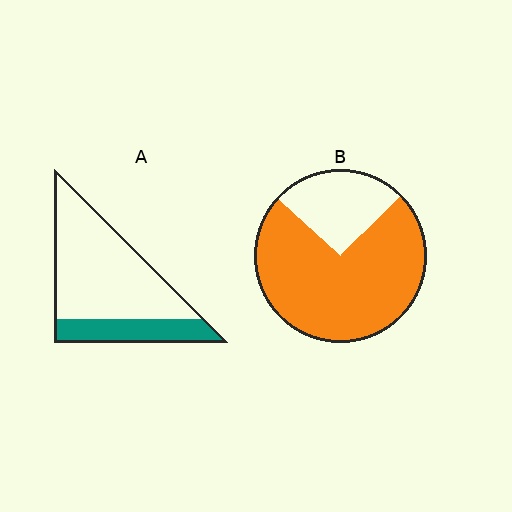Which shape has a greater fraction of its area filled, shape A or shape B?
Shape B.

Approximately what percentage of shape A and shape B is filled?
A is approximately 25% and B is approximately 75%.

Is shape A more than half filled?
No.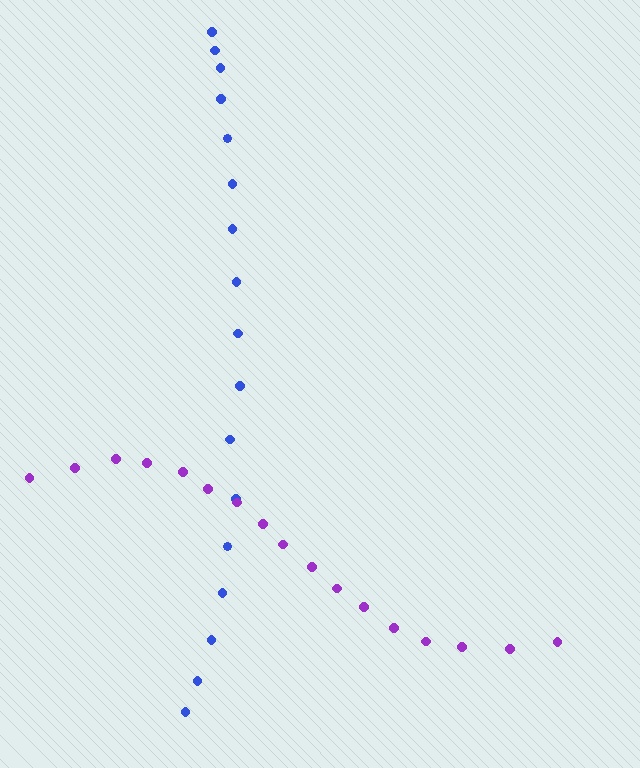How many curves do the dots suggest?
There are 2 distinct paths.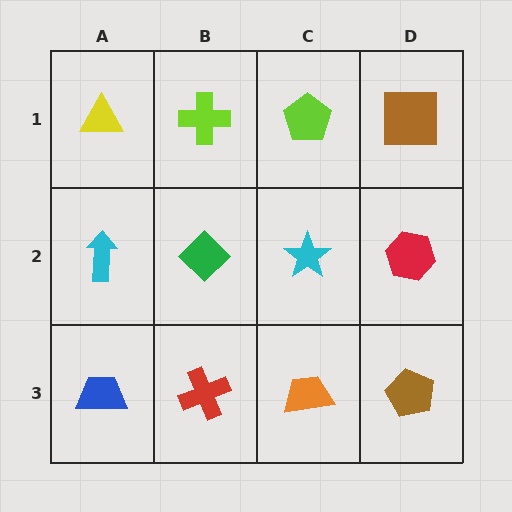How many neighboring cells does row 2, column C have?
4.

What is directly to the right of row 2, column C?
A red hexagon.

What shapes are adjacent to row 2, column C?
A lime pentagon (row 1, column C), an orange trapezoid (row 3, column C), a green diamond (row 2, column B), a red hexagon (row 2, column D).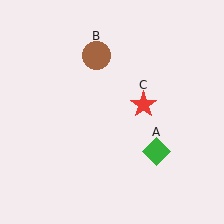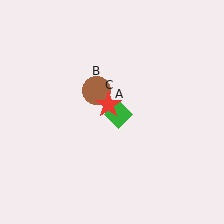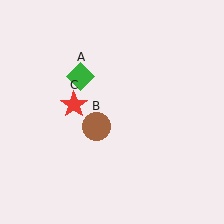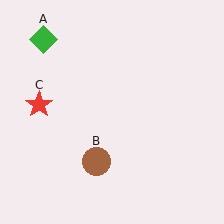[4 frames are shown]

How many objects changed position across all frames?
3 objects changed position: green diamond (object A), brown circle (object B), red star (object C).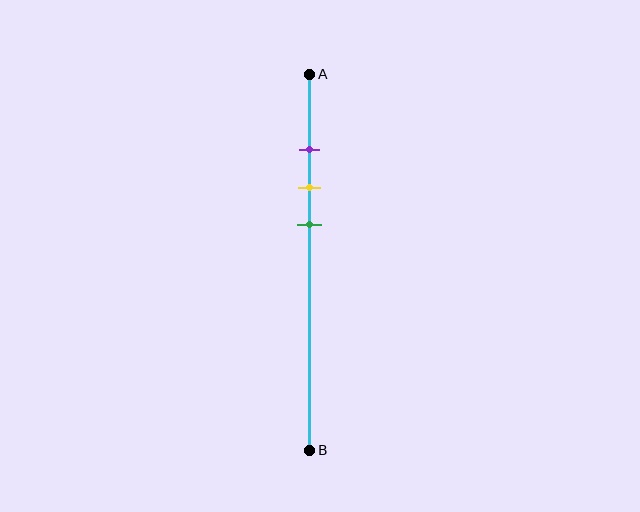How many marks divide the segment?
There are 3 marks dividing the segment.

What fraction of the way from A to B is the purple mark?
The purple mark is approximately 20% (0.2) of the way from A to B.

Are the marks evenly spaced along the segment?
Yes, the marks are approximately evenly spaced.